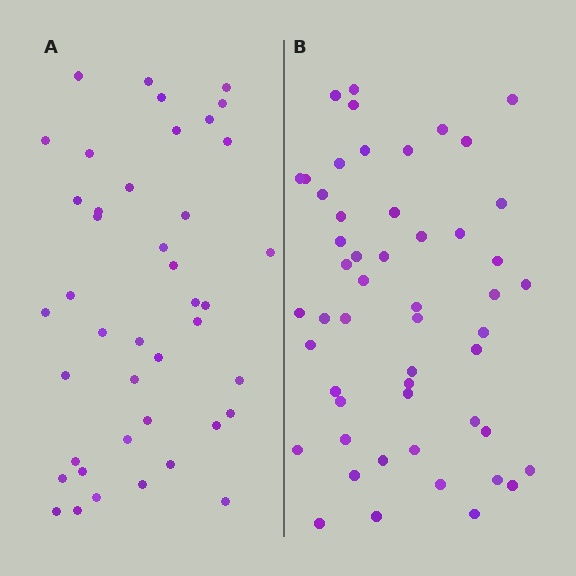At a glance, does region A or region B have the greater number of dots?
Region B (the right region) has more dots.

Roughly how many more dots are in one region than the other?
Region B has roughly 10 or so more dots than region A.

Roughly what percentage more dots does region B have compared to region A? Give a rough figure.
About 25% more.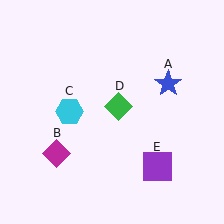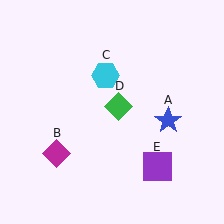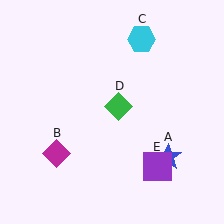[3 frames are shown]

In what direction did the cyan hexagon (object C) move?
The cyan hexagon (object C) moved up and to the right.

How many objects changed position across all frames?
2 objects changed position: blue star (object A), cyan hexagon (object C).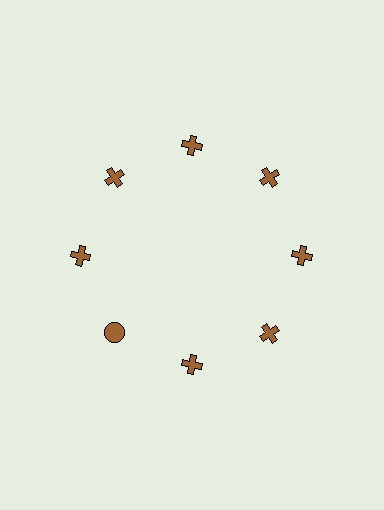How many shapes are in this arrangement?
There are 8 shapes arranged in a ring pattern.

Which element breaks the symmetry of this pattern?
The brown circle at roughly the 8 o'clock position breaks the symmetry. All other shapes are brown crosses.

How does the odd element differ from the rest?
It has a different shape: circle instead of cross.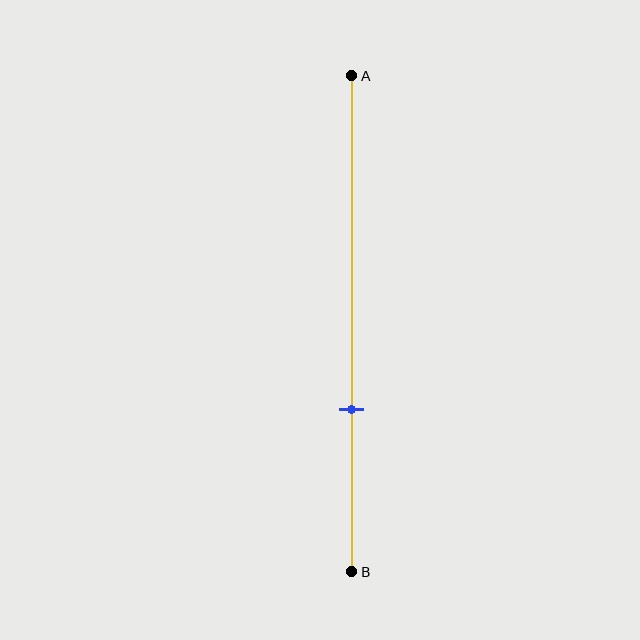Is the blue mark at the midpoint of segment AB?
No, the mark is at about 65% from A, not at the 50% midpoint.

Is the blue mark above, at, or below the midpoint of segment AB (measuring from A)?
The blue mark is below the midpoint of segment AB.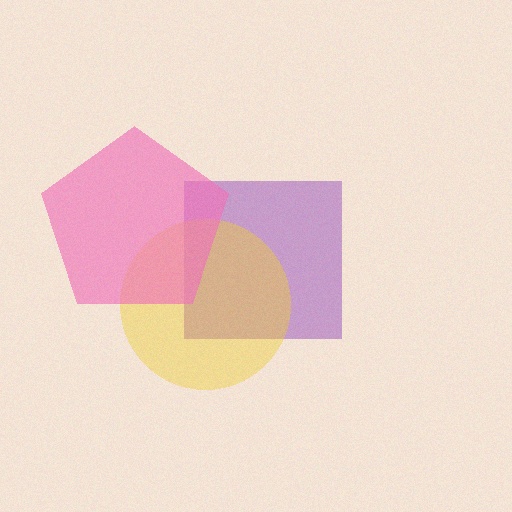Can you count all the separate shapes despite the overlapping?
Yes, there are 3 separate shapes.